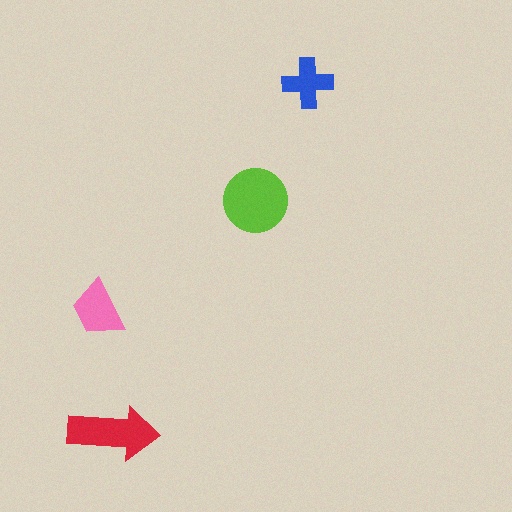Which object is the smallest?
The blue cross.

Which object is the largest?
The lime circle.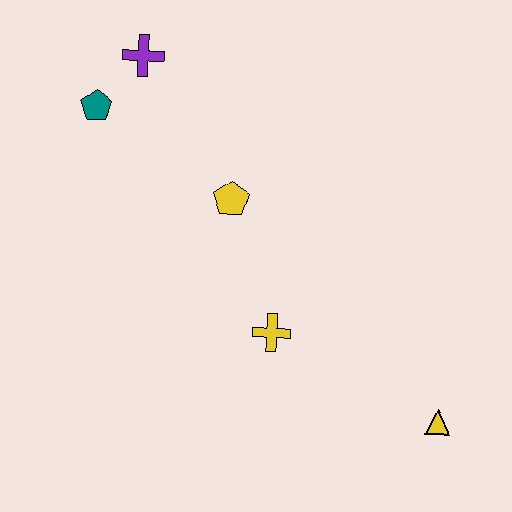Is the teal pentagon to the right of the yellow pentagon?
No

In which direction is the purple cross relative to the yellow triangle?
The purple cross is above the yellow triangle.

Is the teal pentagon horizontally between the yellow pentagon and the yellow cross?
No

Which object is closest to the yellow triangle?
The yellow cross is closest to the yellow triangle.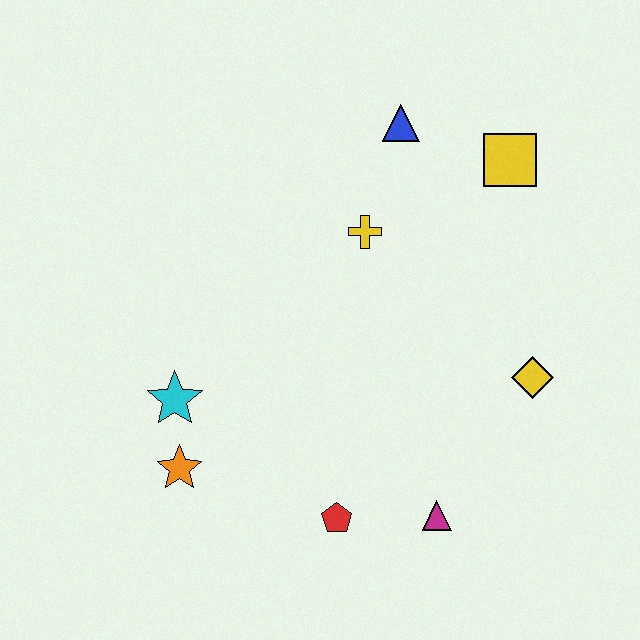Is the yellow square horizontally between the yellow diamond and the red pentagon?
Yes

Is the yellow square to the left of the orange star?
No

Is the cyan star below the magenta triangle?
No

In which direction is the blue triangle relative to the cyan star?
The blue triangle is above the cyan star.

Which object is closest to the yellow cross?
The blue triangle is closest to the yellow cross.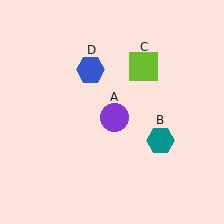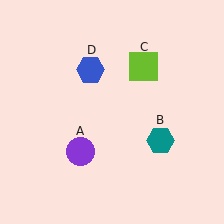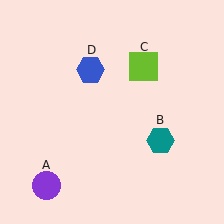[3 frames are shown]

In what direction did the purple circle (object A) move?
The purple circle (object A) moved down and to the left.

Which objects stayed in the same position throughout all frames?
Teal hexagon (object B) and lime square (object C) and blue hexagon (object D) remained stationary.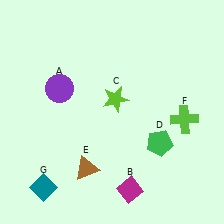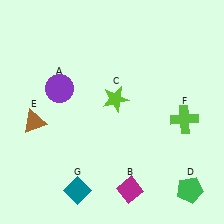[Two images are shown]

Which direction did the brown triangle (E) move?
The brown triangle (E) moved left.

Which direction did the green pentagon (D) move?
The green pentagon (D) moved down.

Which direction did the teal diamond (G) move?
The teal diamond (G) moved right.